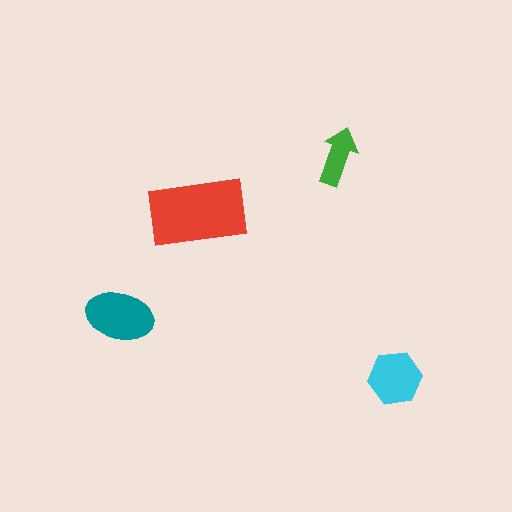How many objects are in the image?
There are 4 objects in the image.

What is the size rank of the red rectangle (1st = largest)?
1st.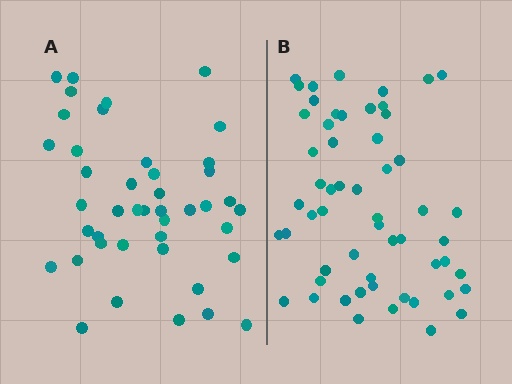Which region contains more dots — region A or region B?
Region B (the right region) has more dots.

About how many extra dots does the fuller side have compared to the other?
Region B has approximately 15 more dots than region A.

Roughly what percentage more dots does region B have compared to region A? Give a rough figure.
About 30% more.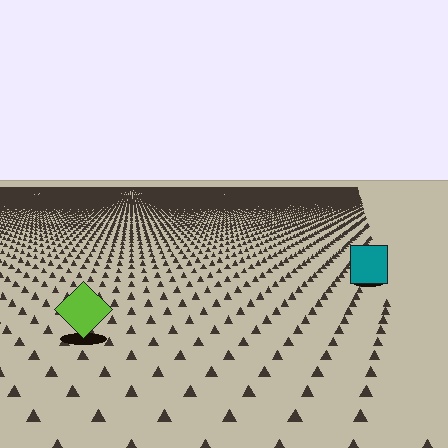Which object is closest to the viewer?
The lime diamond is closest. The texture marks near it are larger and more spread out.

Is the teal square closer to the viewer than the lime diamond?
No. The lime diamond is closer — you can tell from the texture gradient: the ground texture is coarser near it.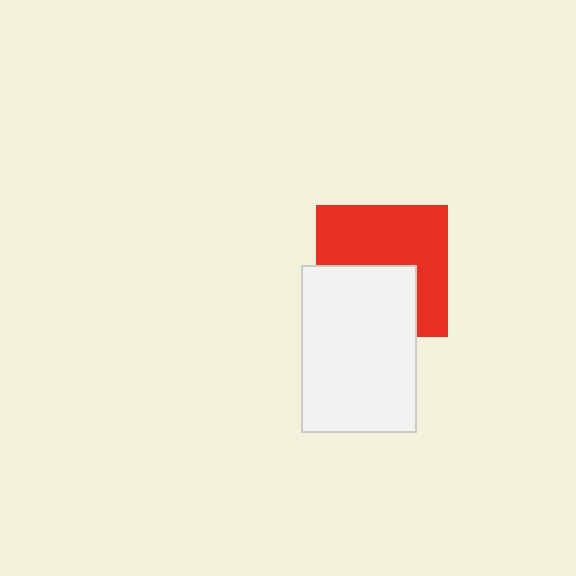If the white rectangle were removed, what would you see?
You would see the complete red square.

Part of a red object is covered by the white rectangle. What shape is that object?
It is a square.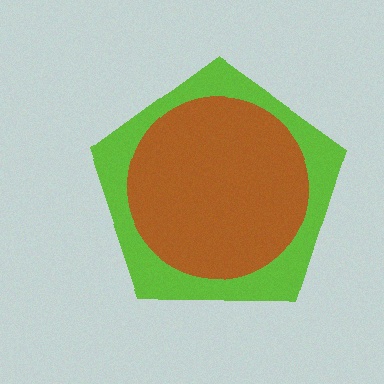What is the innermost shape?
The brown circle.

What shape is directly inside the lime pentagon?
The brown circle.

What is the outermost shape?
The lime pentagon.